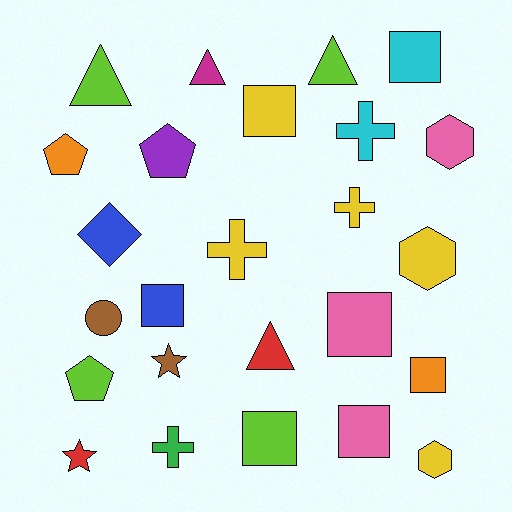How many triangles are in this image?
There are 4 triangles.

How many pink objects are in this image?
There are 3 pink objects.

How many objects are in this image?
There are 25 objects.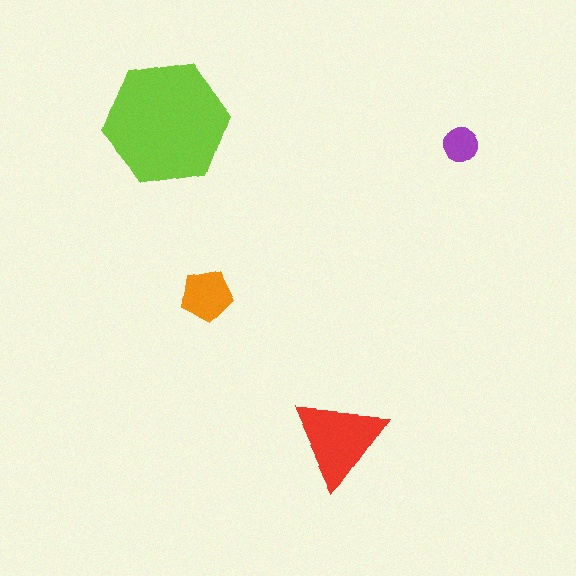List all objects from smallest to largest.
The purple circle, the orange pentagon, the red triangle, the lime hexagon.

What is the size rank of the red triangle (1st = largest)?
2nd.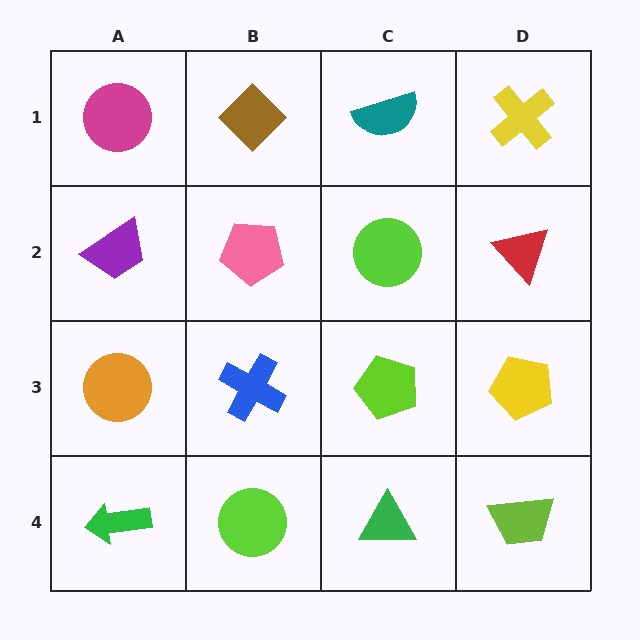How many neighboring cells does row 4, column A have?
2.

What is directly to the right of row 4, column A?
A lime circle.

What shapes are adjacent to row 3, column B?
A pink pentagon (row 2, column B), a lime circle (row 4, column B), an orange circle (row 3, column A), a lime pentagon (row 3, column C).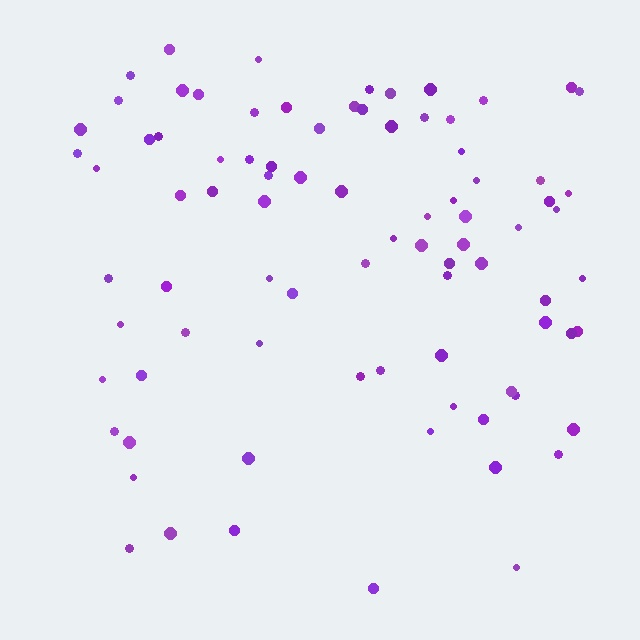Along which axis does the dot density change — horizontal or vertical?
Vertical.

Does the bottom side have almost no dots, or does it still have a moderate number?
Still a moderate number, just noticeably fewer than the top.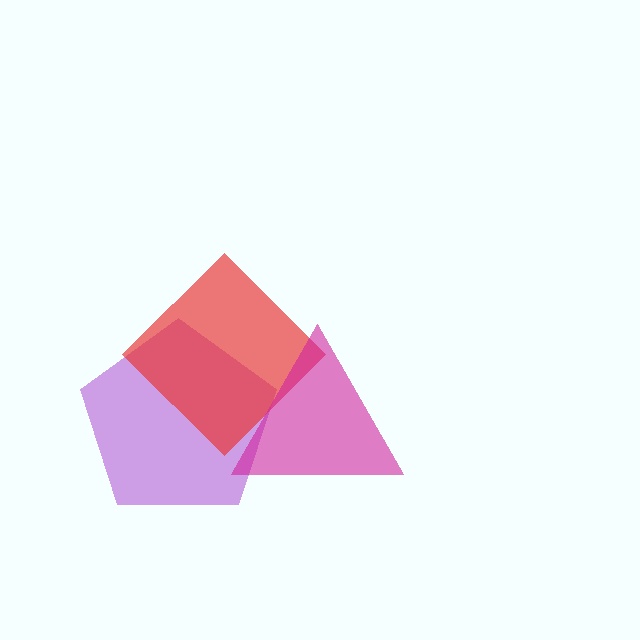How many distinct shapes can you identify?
There are 3 distinct shapes: a purple pentagon, a red diamond, a magenta triangle.